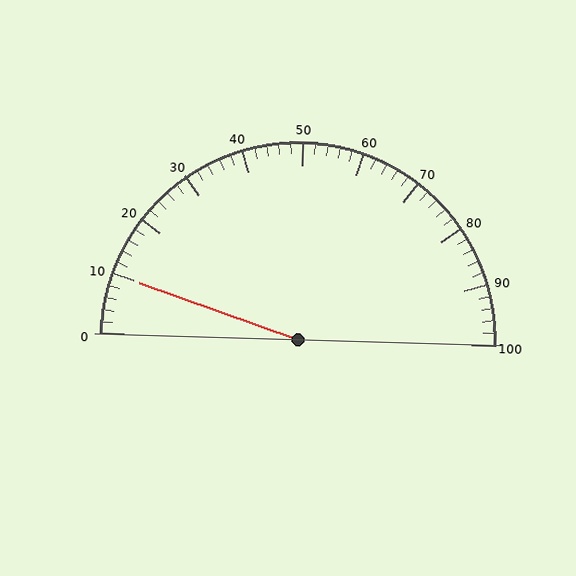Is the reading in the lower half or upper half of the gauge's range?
The reading is in the lower half of the range (0 to 100).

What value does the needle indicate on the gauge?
The needle indicates approximately 10.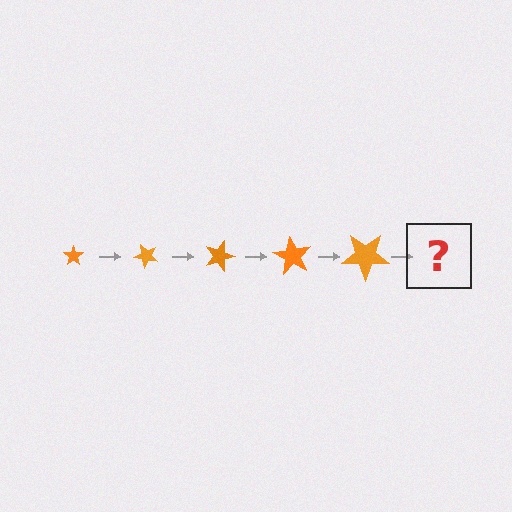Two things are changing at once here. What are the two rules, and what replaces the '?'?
The two rules are that the star grows larger each step and it rotates 45 degrees each step. The '?' should be a star, larger than the previous one and rotated 225 degrees from the start.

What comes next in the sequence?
The next element should be a star, larger than the previous one and rotated 225 degrees from the start.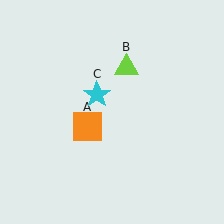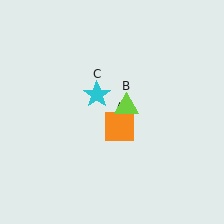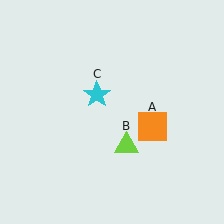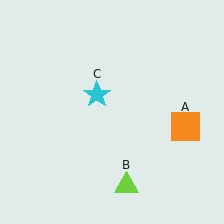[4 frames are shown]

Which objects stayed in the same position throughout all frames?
Cyan star (object C) remained stationary.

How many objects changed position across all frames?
2 objects changed position: orange square (object A), lime triangle (object B).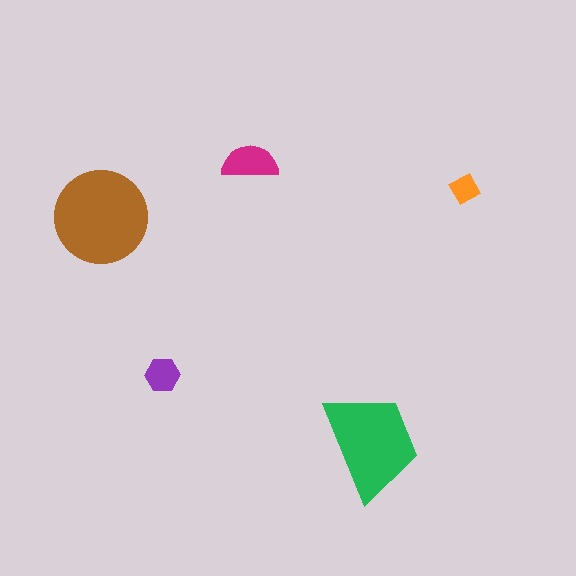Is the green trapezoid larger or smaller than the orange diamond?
Larger.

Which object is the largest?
The brown circle.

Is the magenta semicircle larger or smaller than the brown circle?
Smaller.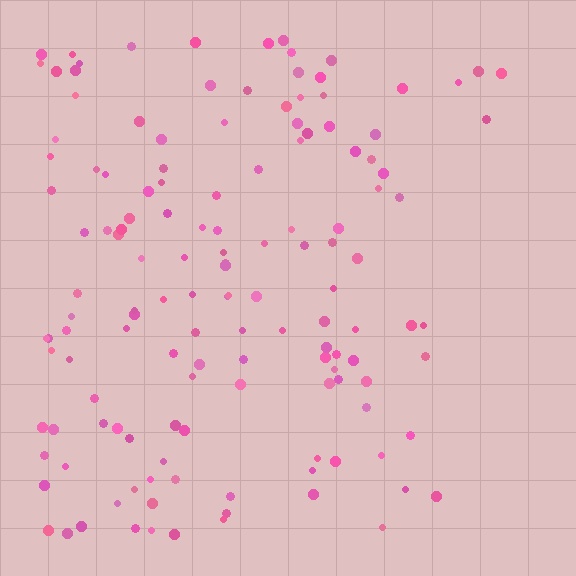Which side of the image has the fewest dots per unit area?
The right.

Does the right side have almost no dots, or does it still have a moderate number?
Still a moderate number, just noticeably fewer than the left.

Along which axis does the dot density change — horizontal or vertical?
Horizontal.